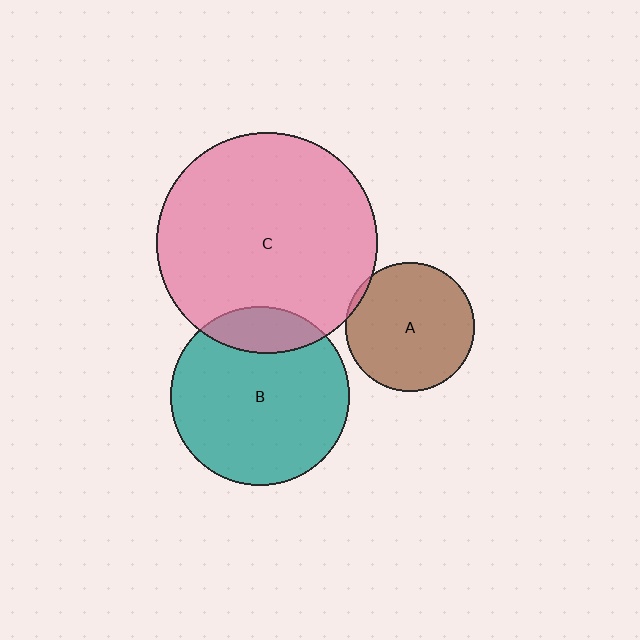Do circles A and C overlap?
Yes.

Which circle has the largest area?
Circle C (pink).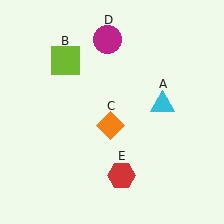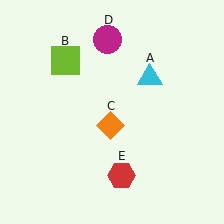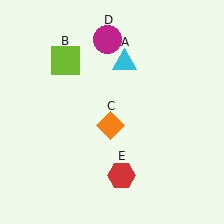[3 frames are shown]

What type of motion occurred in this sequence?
The cyan triangle (object A) rotated counterclockwise around the center of the scene.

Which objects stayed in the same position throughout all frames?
Lime square (object B) and orange diamond (object C) and magenta circle (object D) and red hexagon (object E) remained stationary.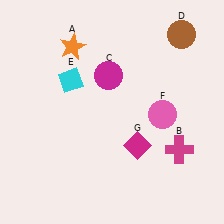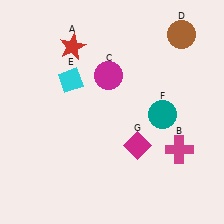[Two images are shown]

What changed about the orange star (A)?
In Image 1, A is orange. In Image 2, it changed to red.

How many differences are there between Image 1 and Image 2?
There are 2 differences between the two images.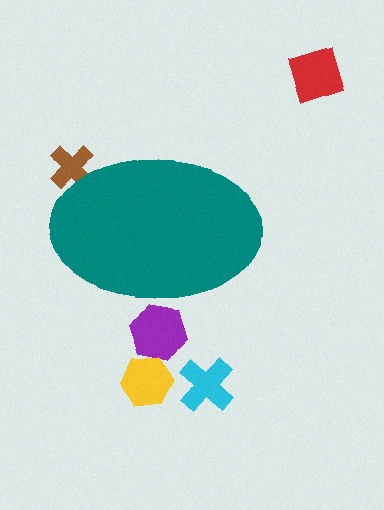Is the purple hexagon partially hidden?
Yes, the purple hexagon is partially hidden behind the teal ellipse.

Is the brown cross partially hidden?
Yes, the brown cross is partially hidden behind the teal ellipse.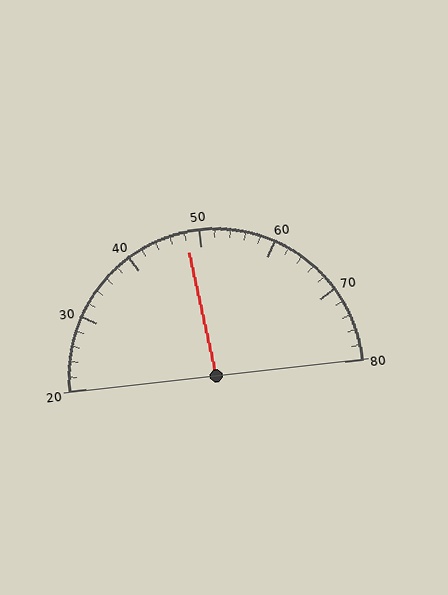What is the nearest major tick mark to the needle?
The nearest major tick mark is 50.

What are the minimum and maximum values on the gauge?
The gauge ranges from 20 to 80.